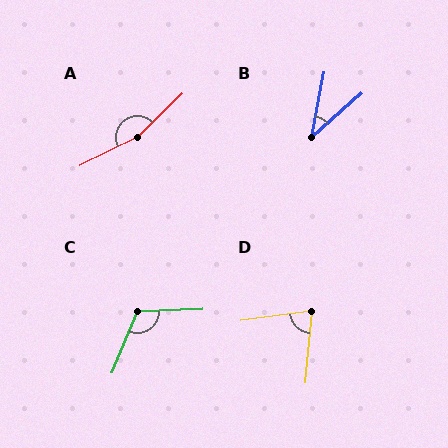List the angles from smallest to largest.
B (38°), D (77°), C (114°), A (162°).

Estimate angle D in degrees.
Approximately 77 degrees.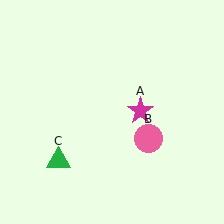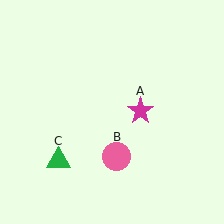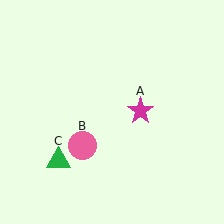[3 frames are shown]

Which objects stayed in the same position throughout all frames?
Magenta star (object A) and green triangle (object C) remained stationary.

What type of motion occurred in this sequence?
The pink circle (object B) rotated clockwise around the center of the scene.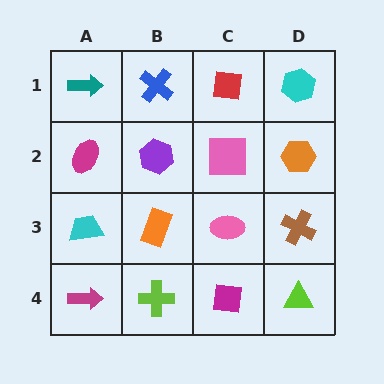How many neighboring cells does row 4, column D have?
2.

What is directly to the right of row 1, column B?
A red square.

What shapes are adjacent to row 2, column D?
A cyan hexagon (row 1, column D), a brown cross (row 3, column D), a pink square (row 2, column C).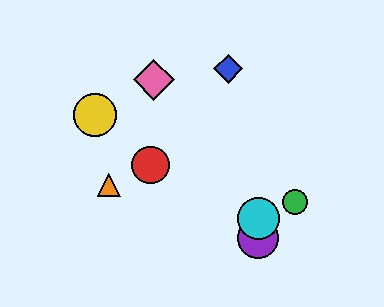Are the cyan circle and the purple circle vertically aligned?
Yes, both are at x≈258.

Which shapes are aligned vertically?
The purple circle, the cyan circle are aligned vertically.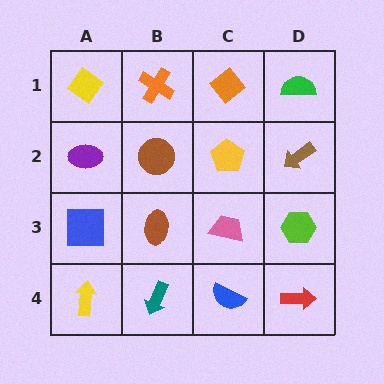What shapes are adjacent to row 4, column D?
A lime hexagon (row 3, column D), a blue semicircle (row 4, column C).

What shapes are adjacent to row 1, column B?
A brown circle (row 2, column B), a yellow diamond (row 1, column A), an orange diamond (row 1, column C).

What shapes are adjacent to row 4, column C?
A pink trapezoid (row 3, column C), a teal arrow (row 4, column B), a red arrow (row 4, column D).